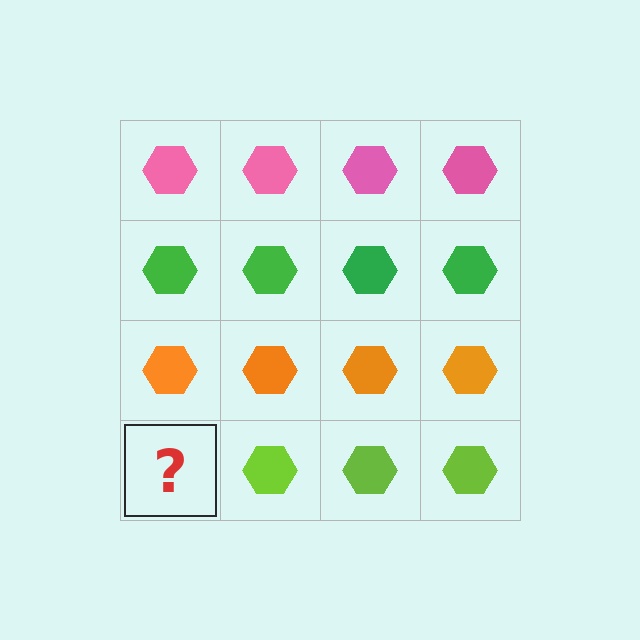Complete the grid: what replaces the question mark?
The question mark should be replaced with a lime hexagon.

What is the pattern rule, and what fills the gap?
The rule is that each row has a consistent color. The gap should be filled with a lime hexagon.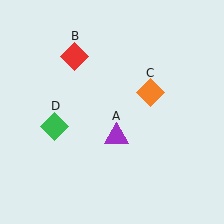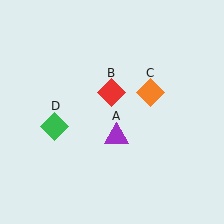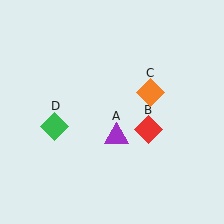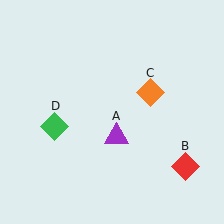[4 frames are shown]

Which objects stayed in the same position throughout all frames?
Purple triangle (object A) and orange diamond (object C) and green diamond (object D) remained stationary.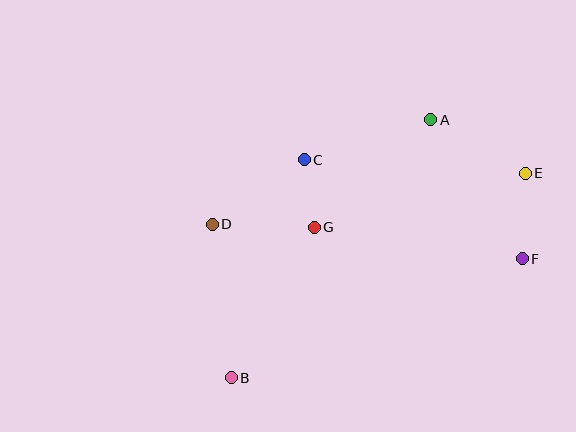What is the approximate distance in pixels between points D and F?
The distance between D and F is approximately 312 pixels.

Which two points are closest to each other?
Points C and G are closest to each other.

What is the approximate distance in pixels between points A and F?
The distance between A and F is approximately 166 pixels.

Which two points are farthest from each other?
Points B and E are farthest from each other.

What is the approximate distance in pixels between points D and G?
The distance between D and G is approximately 102 pixels.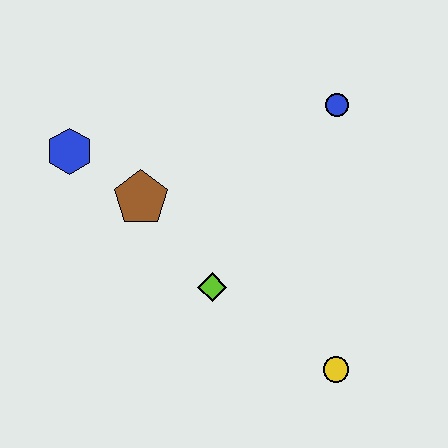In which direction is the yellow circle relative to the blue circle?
The yellow circle is below the blue circle.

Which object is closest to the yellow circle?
The lime diamond is closest to the yellow circle.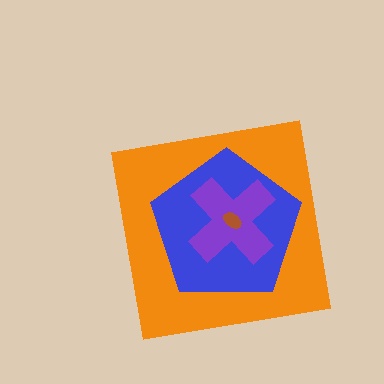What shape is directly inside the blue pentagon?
The purple cross.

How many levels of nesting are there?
4.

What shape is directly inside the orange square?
The blue pentagon.